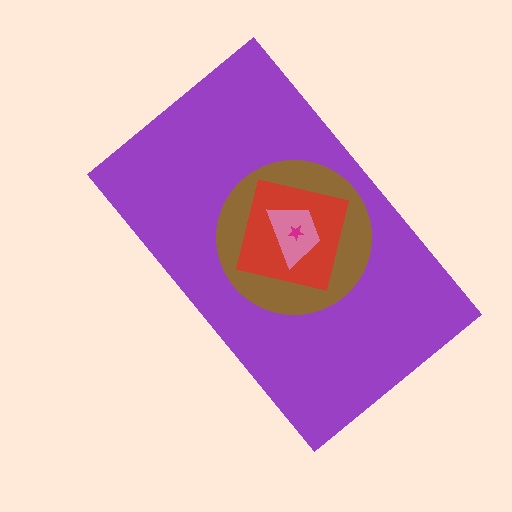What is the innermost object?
The magenta star.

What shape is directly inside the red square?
The pink trapezoid.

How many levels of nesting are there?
5.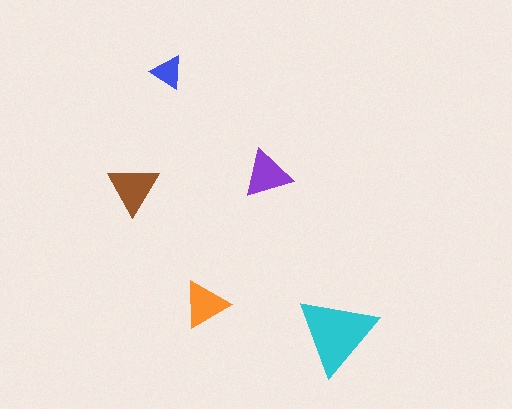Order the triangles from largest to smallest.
the cyan one, the brown one, the purple one, the orange one, the blue one.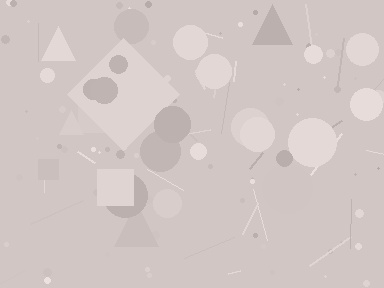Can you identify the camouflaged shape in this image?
The camouflaged shape is a diamond.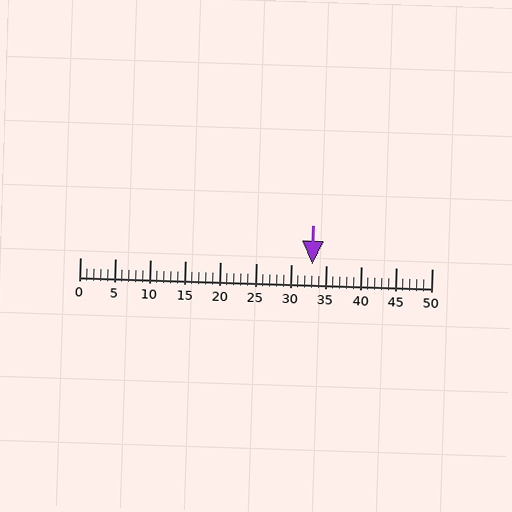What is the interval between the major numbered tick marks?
The major tick marks are spaced 5 units apart.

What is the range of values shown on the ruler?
The ruler shows values from 0 to 50.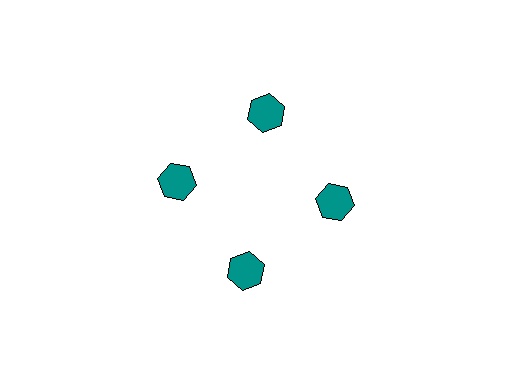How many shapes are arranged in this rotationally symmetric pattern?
There are 4 shapes, arranged in 4 groups of 1.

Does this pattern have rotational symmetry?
Yes, this pattern has 4-fold rotational symmetry. It looks the same after rotating 90 degrees around the center.